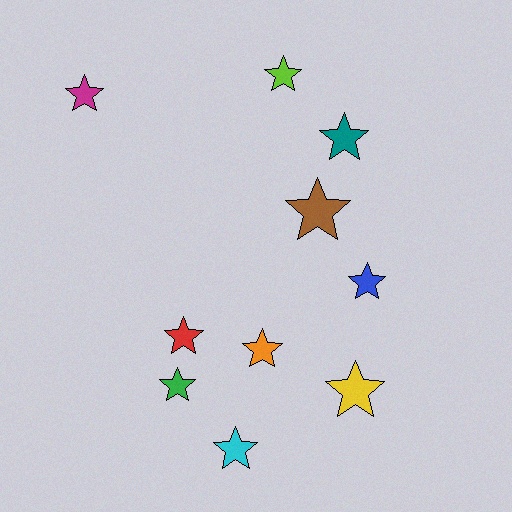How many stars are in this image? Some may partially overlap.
There are 10 stars.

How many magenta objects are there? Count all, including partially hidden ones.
There is 1 magenta object.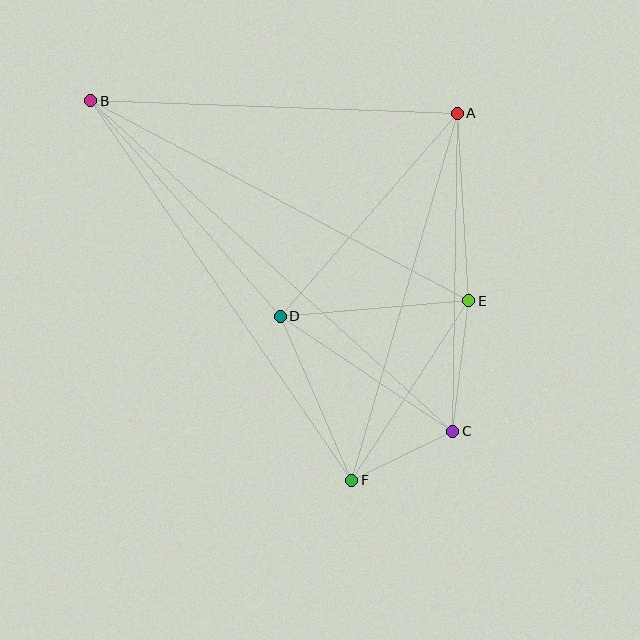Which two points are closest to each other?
Points C and F are closest to each other.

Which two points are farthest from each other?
Points B and C are farthest from each other.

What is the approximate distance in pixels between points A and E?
The distance between A and E is approximately 188 pixels.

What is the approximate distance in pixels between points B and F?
The distance between B and F is approximately 461 pixels.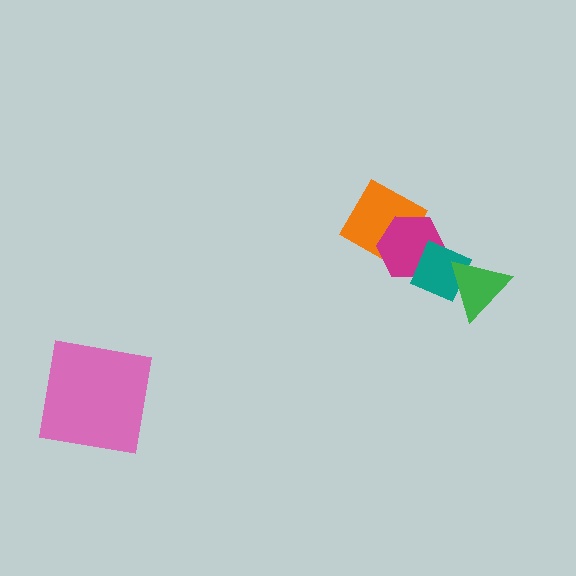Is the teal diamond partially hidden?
Yes, it is partially covered by another shape.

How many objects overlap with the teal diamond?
2 objects overlap with the teal diamond.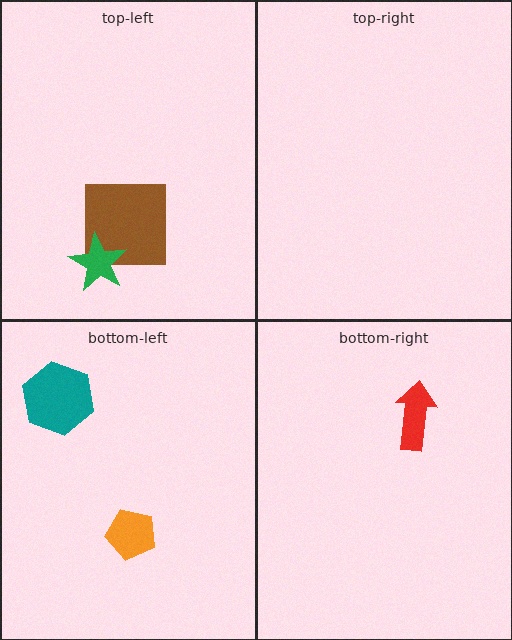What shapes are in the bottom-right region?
The red arrow.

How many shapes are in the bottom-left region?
2.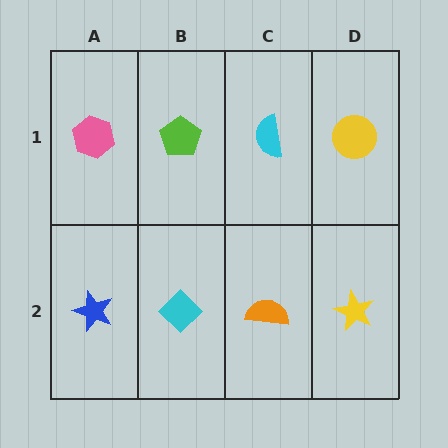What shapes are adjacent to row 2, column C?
A cyan semicircle (row 1, column C), a cyan diamond (row 2, column B), a yellow star (row 2, column D).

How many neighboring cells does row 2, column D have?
2.